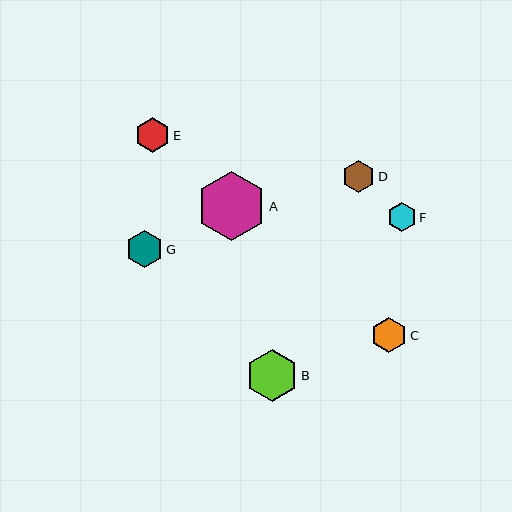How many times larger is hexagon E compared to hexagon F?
Hexagon E is approximately 1.2 times the size of hexagon F.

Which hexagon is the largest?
Hexagon A is the largest with a size of approximately 69 pixels.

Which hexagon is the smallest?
Hexagon F is the smallest with a size of approximately 28 pixels.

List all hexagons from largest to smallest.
From largest to smallest: A, B, G, C, E, D, F.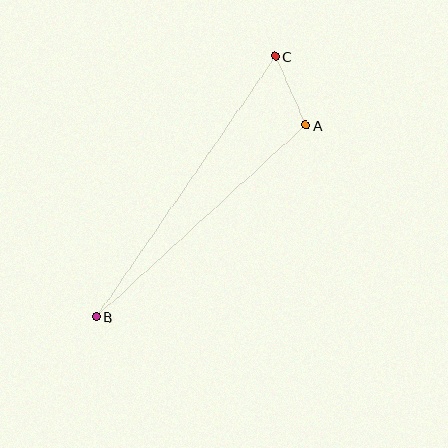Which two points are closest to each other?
Points A and C are closest to each other.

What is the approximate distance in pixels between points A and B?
The distance between A and B is approximately 284 pixels.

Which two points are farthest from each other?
Points B and C are farthest from each other.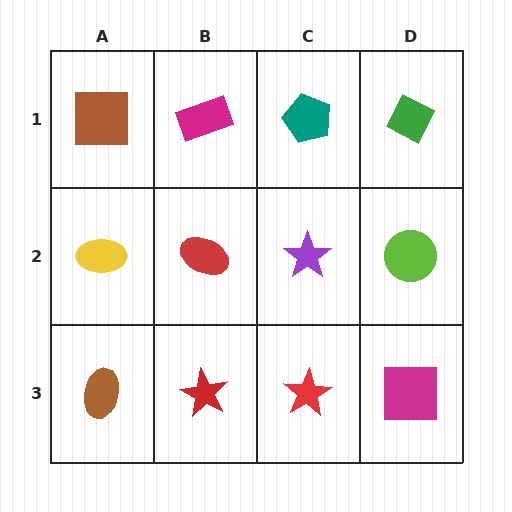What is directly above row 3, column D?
A lime circle.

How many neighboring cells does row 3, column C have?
3.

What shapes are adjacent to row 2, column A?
A brown square (row 1, column A), a brown ellipse (row 3, column A), a red ellipse (row 2, column B).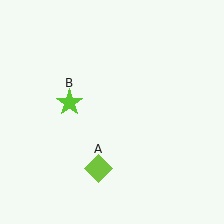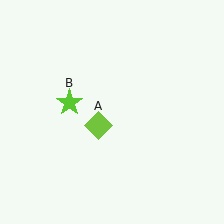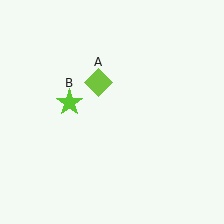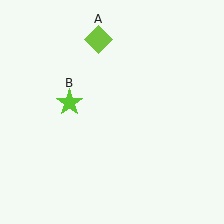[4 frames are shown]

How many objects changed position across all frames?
1 object changed position: lime diamond (object A).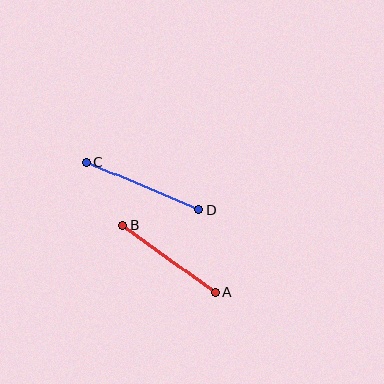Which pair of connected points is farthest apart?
Points C and D are farthest apart.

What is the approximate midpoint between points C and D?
The midpoint is at approximately (143, 186) pixels.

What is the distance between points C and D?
The distance is approximately 123 pixels.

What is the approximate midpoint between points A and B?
The midpoint is at approximately (169, 259) pixels.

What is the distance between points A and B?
The distance is approximately 114 pixels.